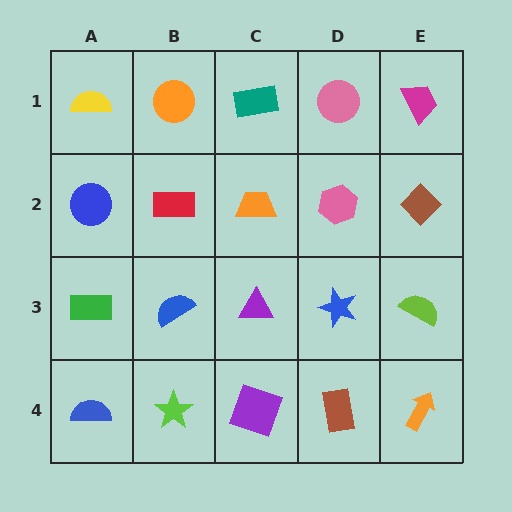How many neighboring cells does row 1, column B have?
3.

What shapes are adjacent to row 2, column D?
A pink circle (row 1, column D), a blue star (row 3, column D), an orange trapezoid (row 2, column C), a brown diamond (row 2, column E).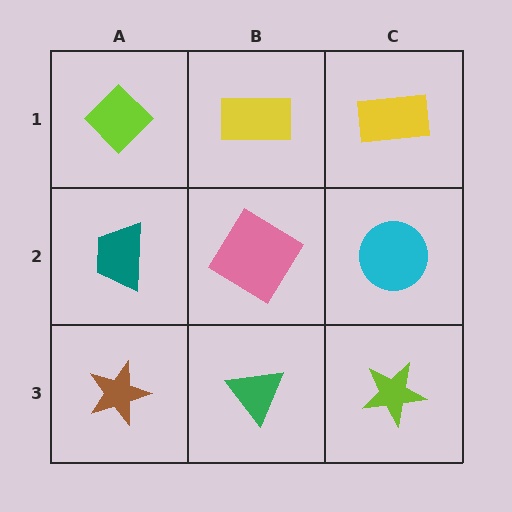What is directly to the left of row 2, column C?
A pink diamond.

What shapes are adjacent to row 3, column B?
A pink diamond (row 2, column B), a brown star (row 3, column A), a lime star (row 3, column C).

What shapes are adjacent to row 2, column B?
A yellow rectangle (row 1, column B), a green triangle (row 3, column B), a teal trapezoid (row 2, column A), a cyan circle (row 2, column C).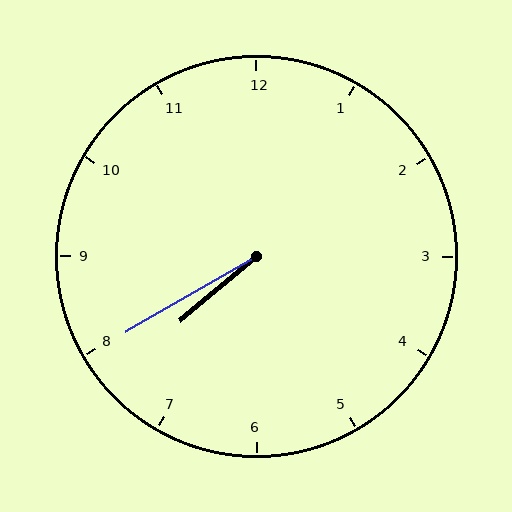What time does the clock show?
7:40.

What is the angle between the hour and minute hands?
Approximately 10 degrees.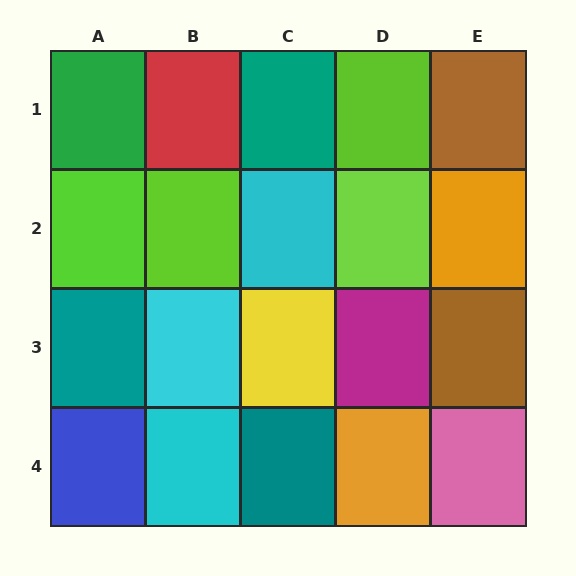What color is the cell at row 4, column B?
Cyan.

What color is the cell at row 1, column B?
Red.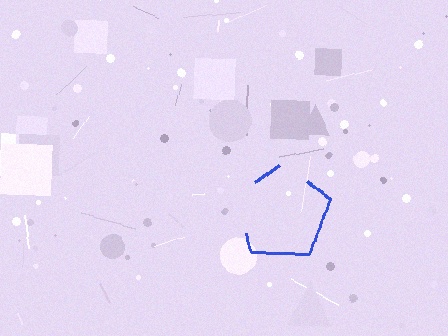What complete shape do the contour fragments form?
The contour fragments form a pentagon.